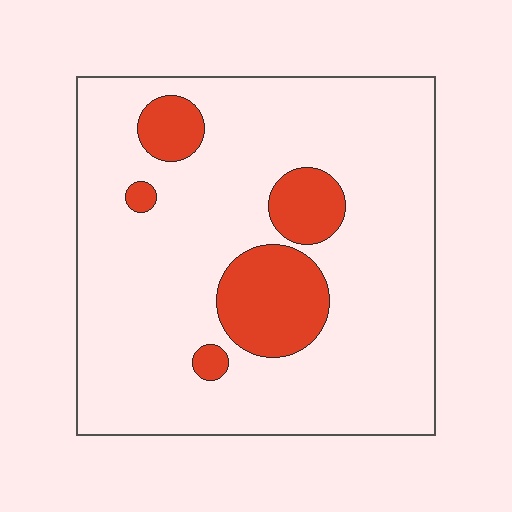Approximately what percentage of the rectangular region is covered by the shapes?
Approximately 15%.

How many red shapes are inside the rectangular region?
5.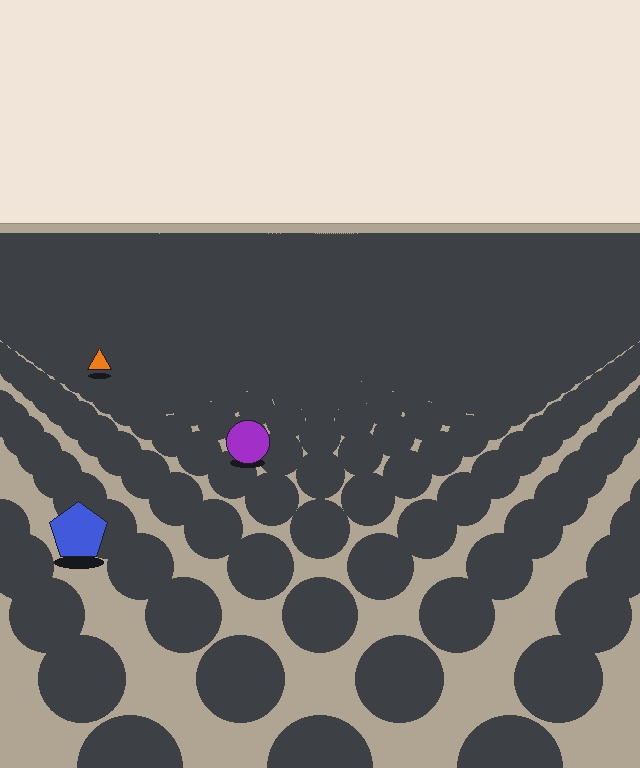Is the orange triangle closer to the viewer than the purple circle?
No. The purple circle is closer — you can tell from the texture gradient: the ground texture is coarser near it.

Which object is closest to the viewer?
The blue pentagon is closest. The texture marks near it are larger and more spread out.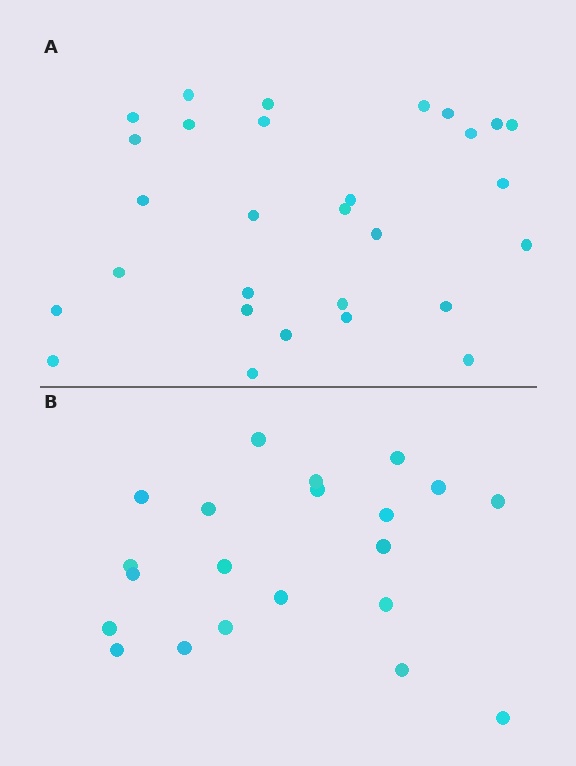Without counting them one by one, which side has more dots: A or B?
Region A (the top region) has more dots.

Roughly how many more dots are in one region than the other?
Region A has roughly 8 or so more dots than region B.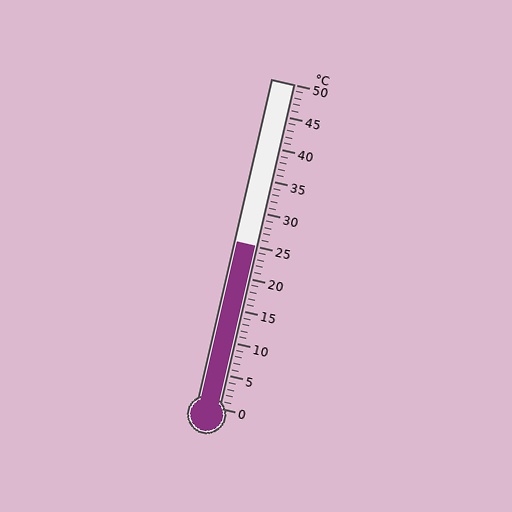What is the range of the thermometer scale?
The thermometer scale ranges from 0°C to 50°C.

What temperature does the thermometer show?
The thermometer shows approximately 25°C.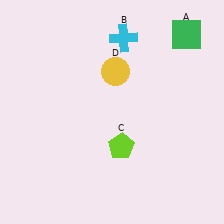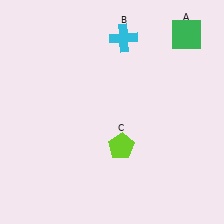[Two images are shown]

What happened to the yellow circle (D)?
The yellow circle (D) was removed in Image 2. It was in the top-right area of Image 1.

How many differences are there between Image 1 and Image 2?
There is 1 difference between the two images.